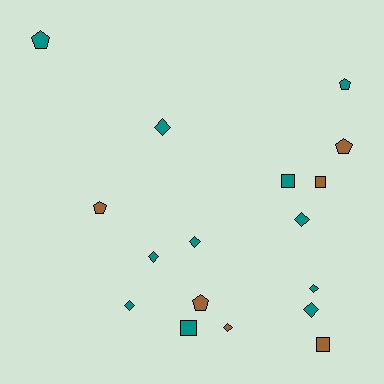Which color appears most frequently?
Teal, with 11 objects.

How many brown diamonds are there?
There is 1 brown diamond.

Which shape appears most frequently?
Diamond, with 8 objects.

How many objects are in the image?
There are 17 objects.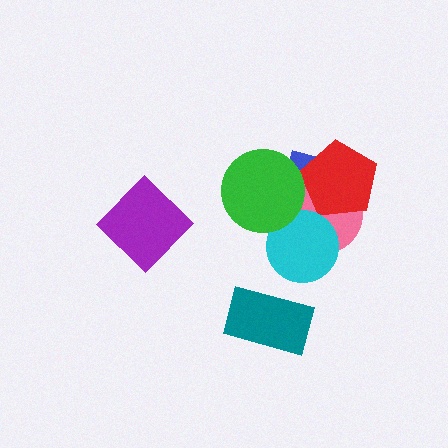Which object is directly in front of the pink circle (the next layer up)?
The red pentagon is directly in front of the pink circle.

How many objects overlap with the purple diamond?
0 objects overlap with the purple diamond.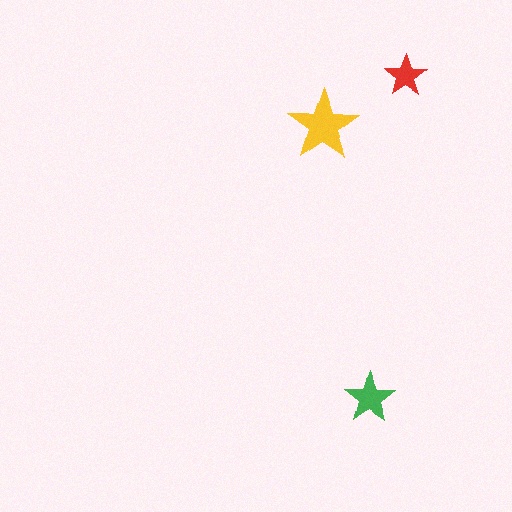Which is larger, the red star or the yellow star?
The yellow one.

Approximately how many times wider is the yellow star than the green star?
About 1.5 times wider.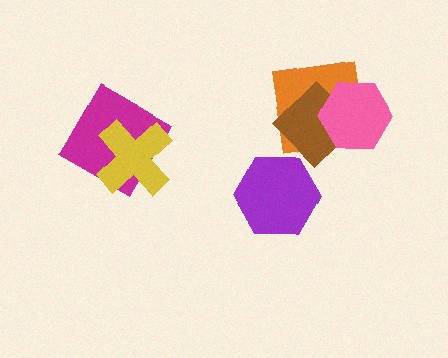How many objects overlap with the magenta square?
1 object overlaps with the magenta square.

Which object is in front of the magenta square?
The yellow cross is in front of the magenta square.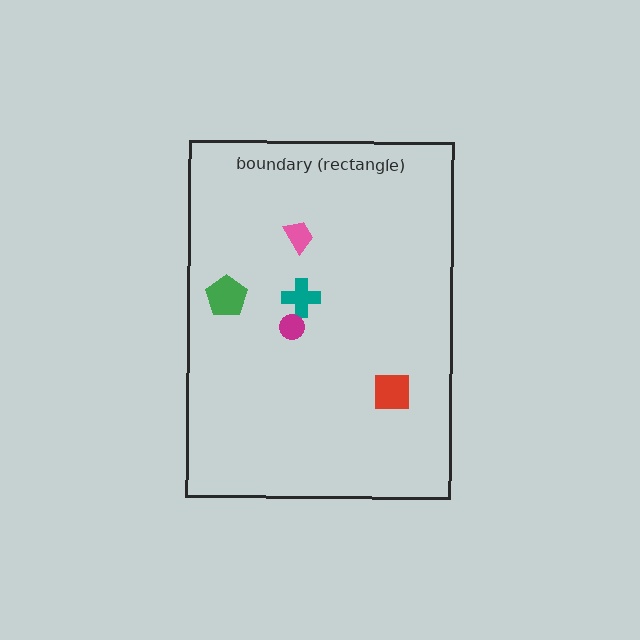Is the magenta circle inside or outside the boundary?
Inside.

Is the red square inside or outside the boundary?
Inside.